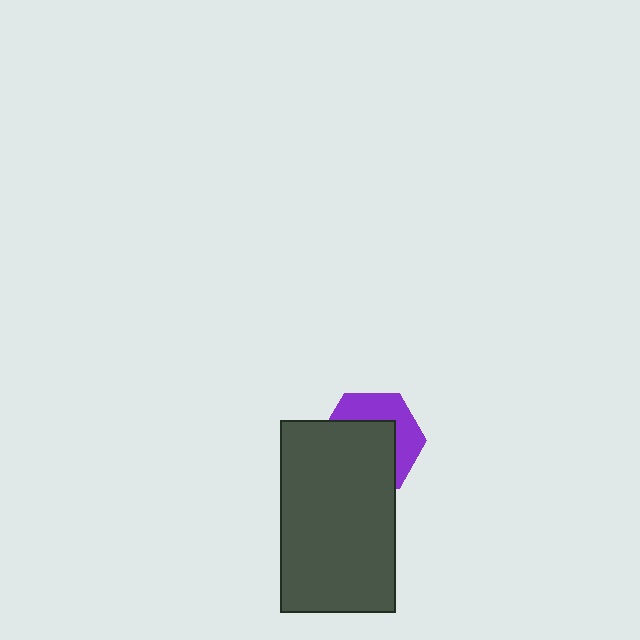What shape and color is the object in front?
The object in front is a dark gray rectangle.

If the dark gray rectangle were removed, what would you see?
You would see the complete purple hexagon.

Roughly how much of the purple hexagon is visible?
A small part of it is visible (roughly 41%).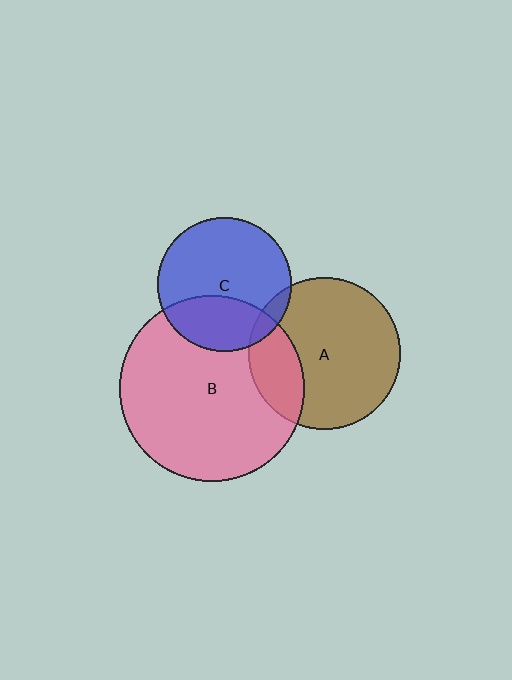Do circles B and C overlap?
Yes.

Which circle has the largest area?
Circle B (pink).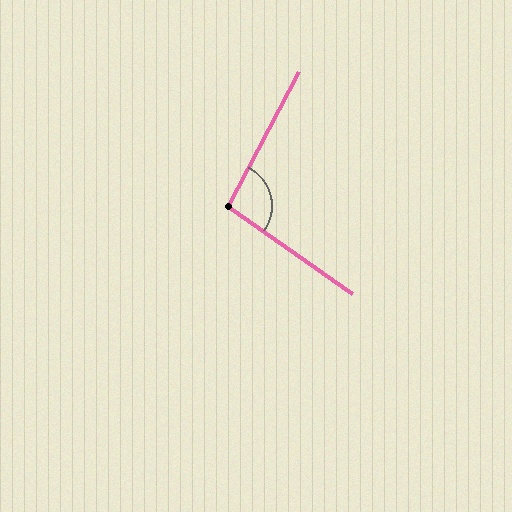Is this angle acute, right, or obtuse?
It is obtuse.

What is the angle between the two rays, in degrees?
Approximately 97 degrees.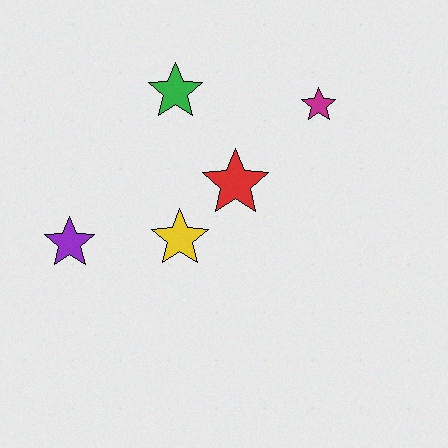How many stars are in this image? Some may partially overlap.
There are 5 stars.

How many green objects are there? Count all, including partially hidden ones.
There is 1 green object.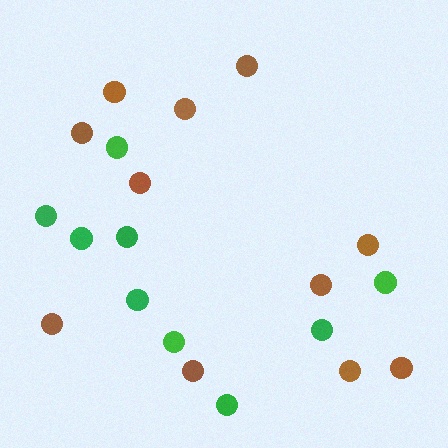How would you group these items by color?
There are 2 groups: one group of green circles (9) and one group of brown circles (11).